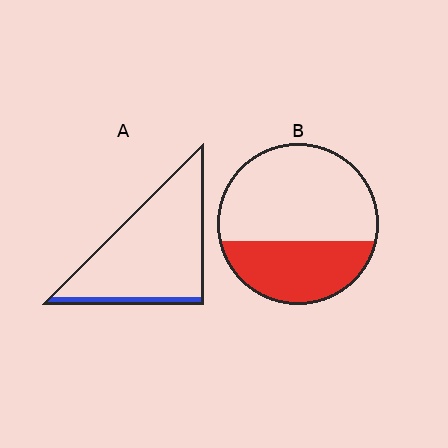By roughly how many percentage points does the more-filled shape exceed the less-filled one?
By roughly 25 percentage points (B over A).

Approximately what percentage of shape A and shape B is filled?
A is approximately 10% and B is approximately 35%.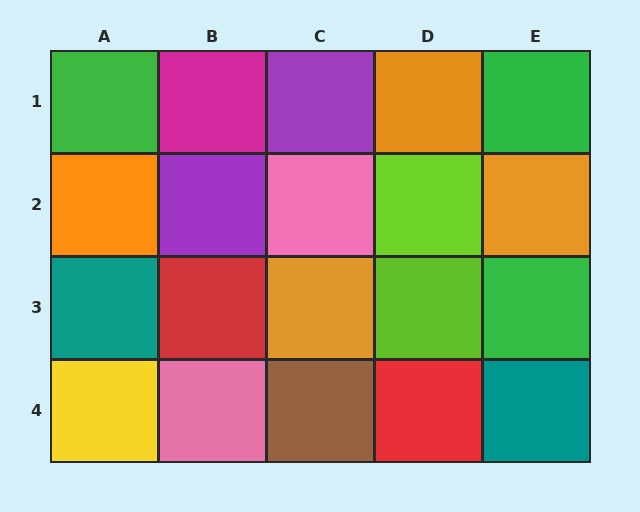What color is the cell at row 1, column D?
Orange.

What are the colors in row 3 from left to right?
Teal, red, orange, lime, green.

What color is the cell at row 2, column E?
Orange.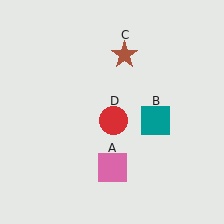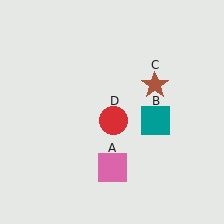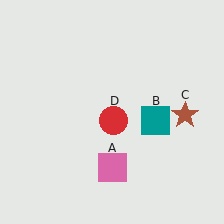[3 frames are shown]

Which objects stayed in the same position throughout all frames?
Pink square (object A) and teal square (object B) and red circle (object D) remained stationary.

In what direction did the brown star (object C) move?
The brown star (object C) moved down and to the right.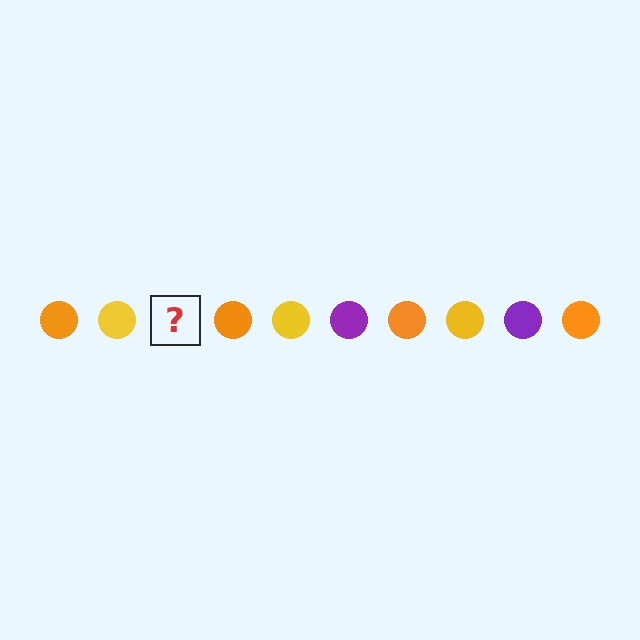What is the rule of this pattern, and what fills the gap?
The rule is that the pattern cycles through orange, yellow, purple circles. The gap should be filled with a purple circle.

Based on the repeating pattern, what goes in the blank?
The blank should be a purple circle.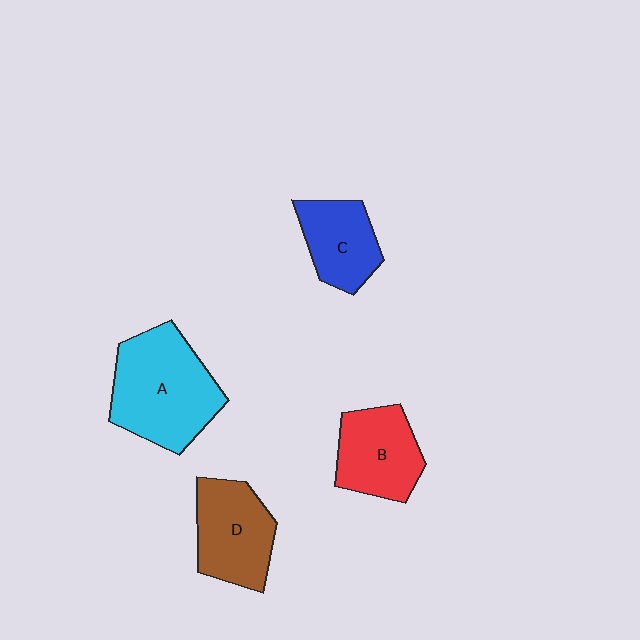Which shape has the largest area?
Shape A (cyan).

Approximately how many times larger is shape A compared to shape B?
Approximately 1.5 times.